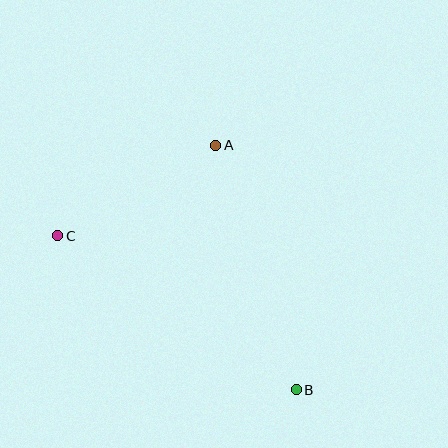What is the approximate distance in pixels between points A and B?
The distance between A and B is approximately 257 pixels.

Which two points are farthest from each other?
Points B and C are farthest from each other.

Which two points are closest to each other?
Points A and C are closest to each other.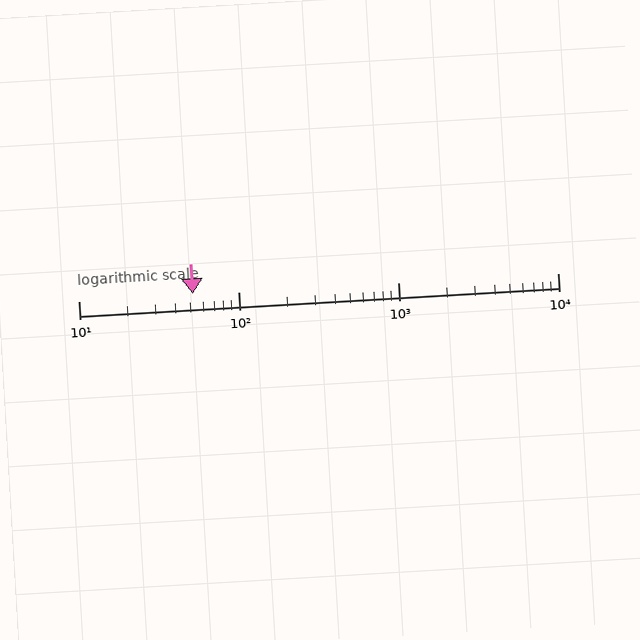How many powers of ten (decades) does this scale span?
The scale spans 3 decades, from 10 to 10000.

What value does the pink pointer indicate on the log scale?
The pointer indicates approximately 52.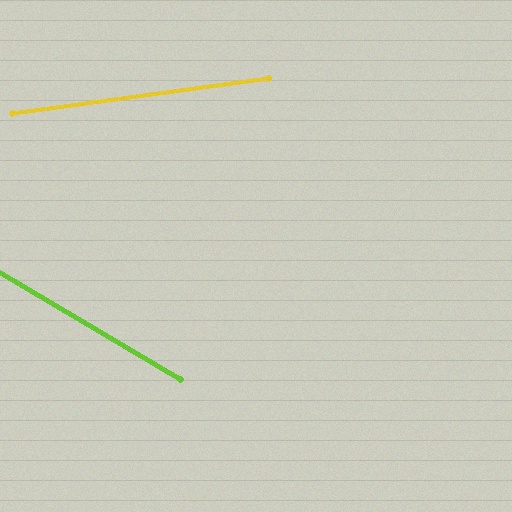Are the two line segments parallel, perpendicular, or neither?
Neither parallel nor perpendicular — they differ by about 38°.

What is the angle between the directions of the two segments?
Approximately 38 degrees.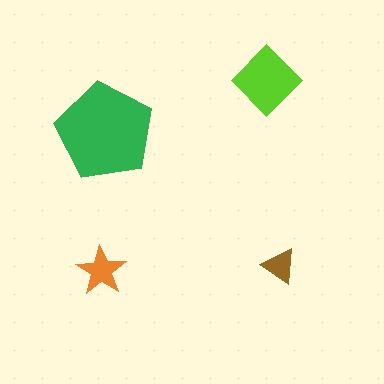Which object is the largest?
The green pentagon.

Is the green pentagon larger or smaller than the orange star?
Larger.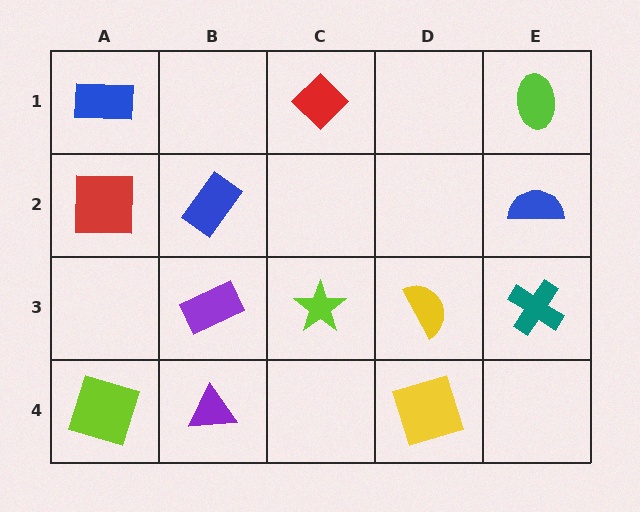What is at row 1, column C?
A red diamond.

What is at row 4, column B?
A purple triangle.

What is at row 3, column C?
A lime star.